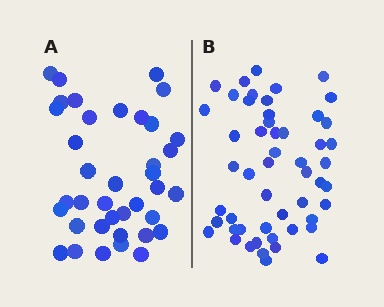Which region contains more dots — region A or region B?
Region B (the right region) has more dots.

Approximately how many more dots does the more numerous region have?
Region B has approximately 15 more dots than region A.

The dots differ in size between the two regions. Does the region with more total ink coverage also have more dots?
No. Region A has more total ink coverage because its dots are larger, but region B actually contains more individual dots. Total area can be misleading — the number of items is what matters here.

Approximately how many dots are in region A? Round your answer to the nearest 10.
About 40 dots. (The exact count is 38, which rounds to 40.)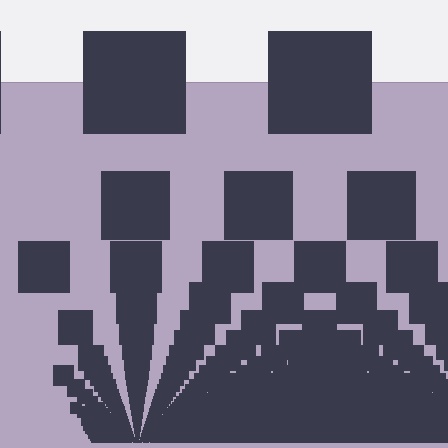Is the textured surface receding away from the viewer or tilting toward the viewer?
The surface appears to tilt toward the viewer. Texture elements get larger and sparser toward the top.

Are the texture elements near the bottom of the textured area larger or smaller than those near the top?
Smaller. The gradient is inverted — elements near the bottom are smaller and denser.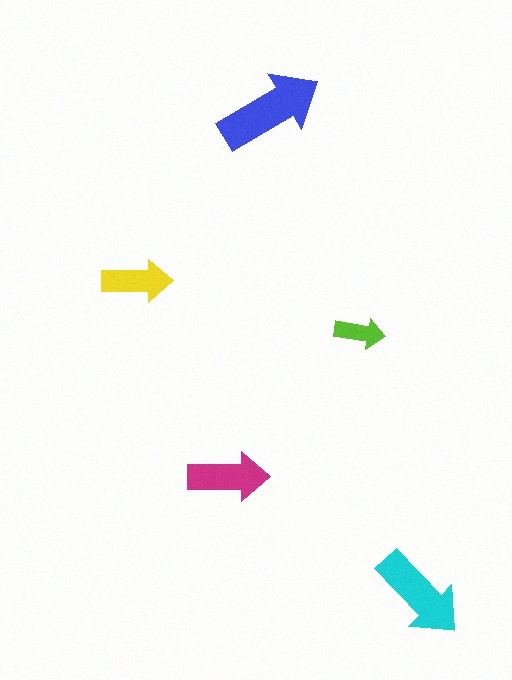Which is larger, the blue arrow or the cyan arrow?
The blue one.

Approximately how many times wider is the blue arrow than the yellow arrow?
About 1.5 times wider.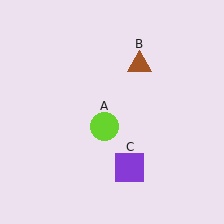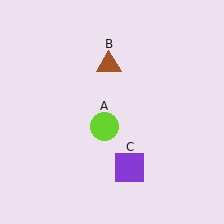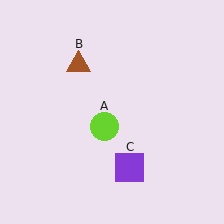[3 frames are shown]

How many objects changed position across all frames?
1 object changed position: brown triangle (object B).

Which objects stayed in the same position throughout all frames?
Lime circle (object A) and purple square (object C) remained stationary.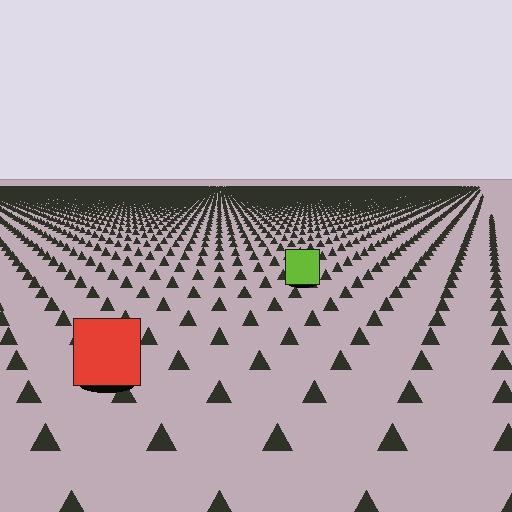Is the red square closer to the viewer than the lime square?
Yes. The red square is closer — you can tell from the texture gradient: the ground texture is coarser near it.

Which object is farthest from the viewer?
The lime square is farthest from the viewer. It appears smaller and the ground texture around it is denser.